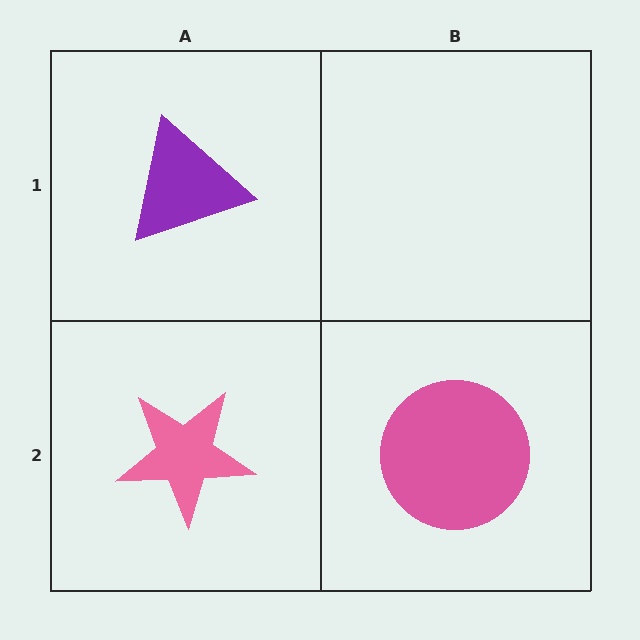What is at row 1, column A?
A purple triangle.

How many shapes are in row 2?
2 shapes.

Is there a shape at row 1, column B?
No, that cell is empty.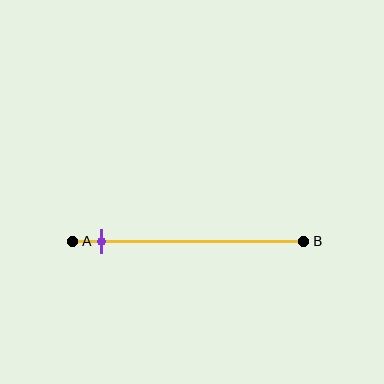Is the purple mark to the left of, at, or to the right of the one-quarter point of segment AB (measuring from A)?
The purple mark is to the left of the one-quarter point of segment AB.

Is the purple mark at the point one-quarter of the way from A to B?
No, the mark is at about 10% from A, not at the 25% one-quarter point.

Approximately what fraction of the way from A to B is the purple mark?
The purple mark is approximately 10% of the way from A to B.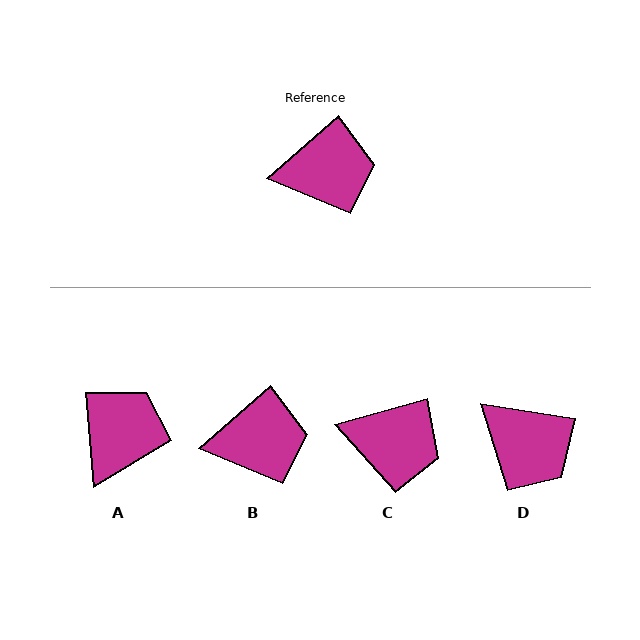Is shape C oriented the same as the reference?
No, it is off by about 26 degrees.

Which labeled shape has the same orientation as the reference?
B.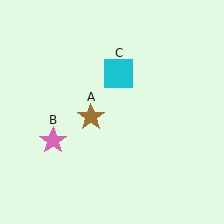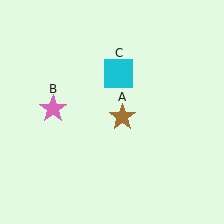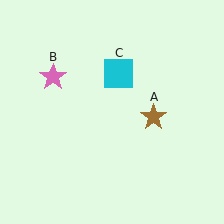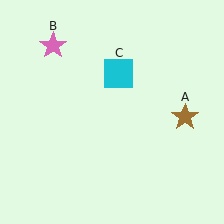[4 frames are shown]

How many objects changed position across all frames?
2 objects changed position: brown star (object A), pink star (object B).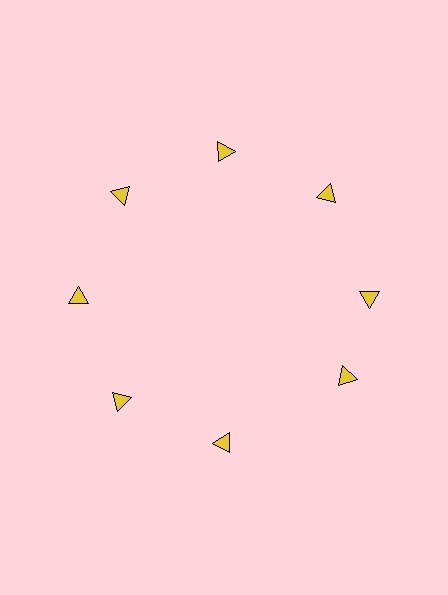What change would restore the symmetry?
The symmetry would be restored by rotating it back into even spacing with its neighbors so that all 8 triangles sit at equal angles and equal distance from the center.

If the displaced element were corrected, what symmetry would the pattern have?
It would have 8-fold rotational symmetry — the pattern would map onto itself every 45 degrees.